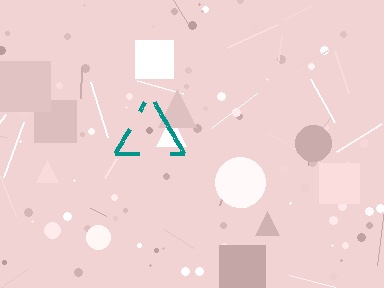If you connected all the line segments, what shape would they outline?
They would outline a triangle.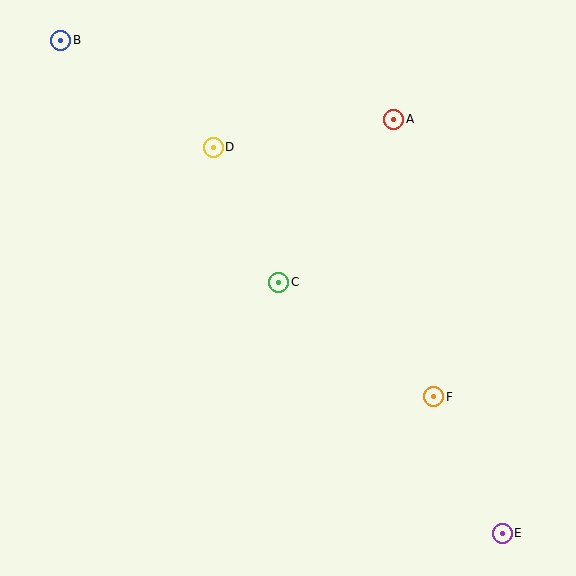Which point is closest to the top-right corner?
Point A is closest to the top-right corner.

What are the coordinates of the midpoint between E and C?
The midpoint between E and C is at (390, 408).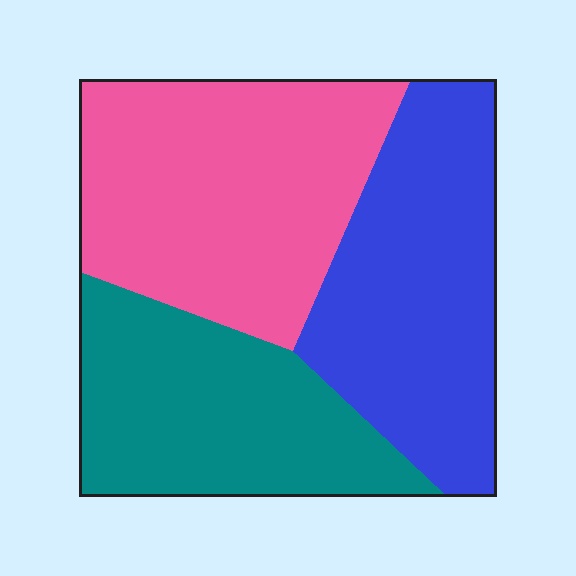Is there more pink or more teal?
Pink.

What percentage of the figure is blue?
Blue takes up about one third (1/3) of the figure.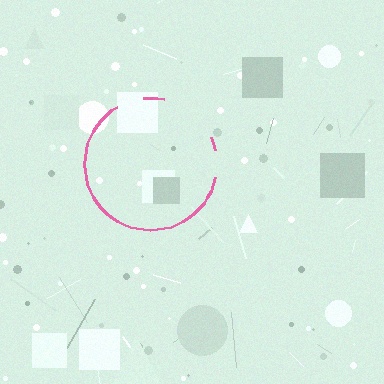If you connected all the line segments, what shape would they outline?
They would outline a circle.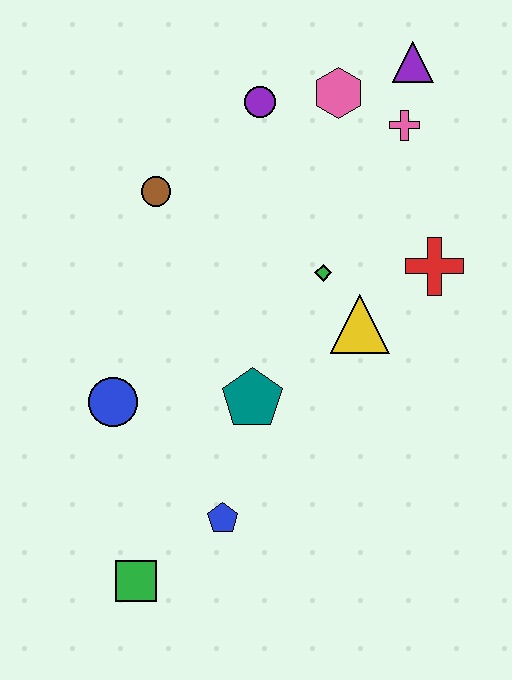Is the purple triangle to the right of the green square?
Yes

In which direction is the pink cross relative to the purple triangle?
The pink cross is below the purple triangle.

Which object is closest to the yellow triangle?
The green diamond is closest to the yellow triangle.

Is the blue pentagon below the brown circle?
Yes